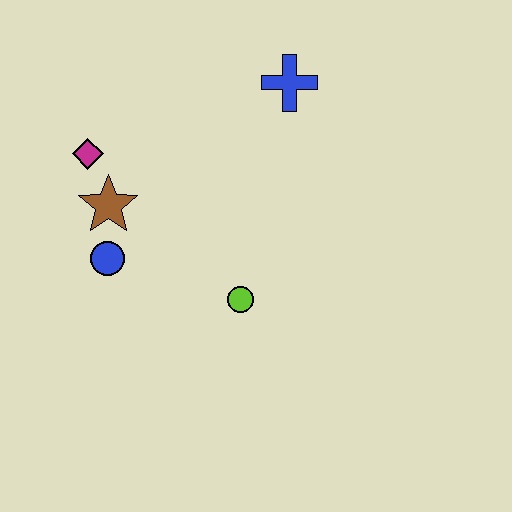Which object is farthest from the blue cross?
The blue circle is farthest from the blue cross.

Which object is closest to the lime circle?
The blue circle is closest to the lime circle.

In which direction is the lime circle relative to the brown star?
The lime circle is to the right of the brown star.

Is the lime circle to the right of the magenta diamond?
Yes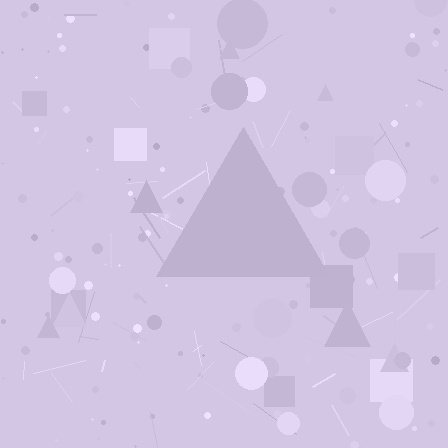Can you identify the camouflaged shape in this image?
The camouflaged shape is a triangle.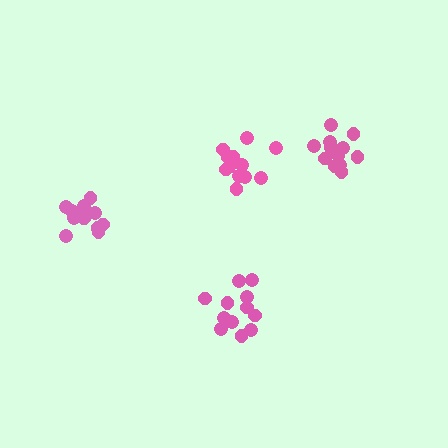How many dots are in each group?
Group 1: 12 dots, Group 2: 12 dots, Group 3: 12 dots, Group 4: 12 dots (48 total).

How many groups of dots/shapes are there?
There are 4 groups.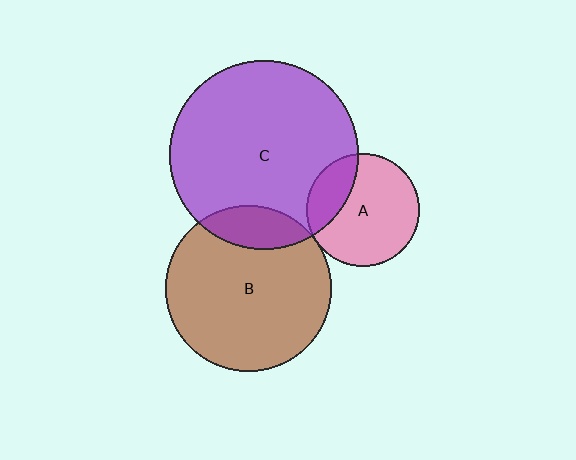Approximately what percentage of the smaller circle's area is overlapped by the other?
Approximately 5%.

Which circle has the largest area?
Circle C (purple).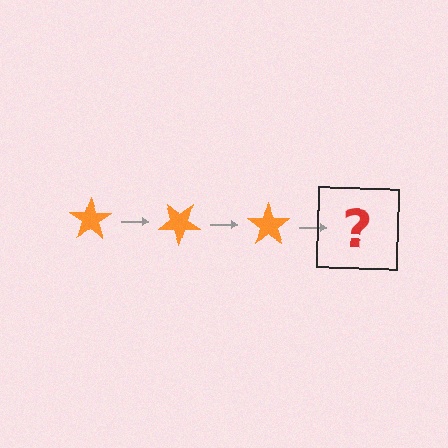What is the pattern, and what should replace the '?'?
The pattern is that the star rotates 35 degrees each step. The '?' should be an orange star rotated 105 degrees.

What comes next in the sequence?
The next element should be an orange star rotated 105 degrees.